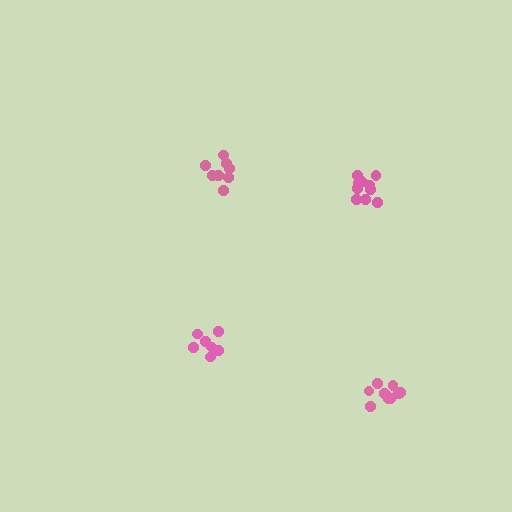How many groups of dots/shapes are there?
There are 4 groups.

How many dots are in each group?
Group 1: 10 dots, Group 2: 8 dots, Group 3: 10 dots, Group 4: 7 dots (35 total).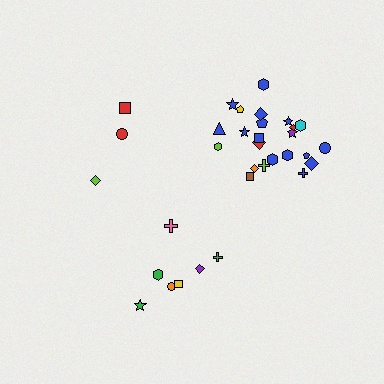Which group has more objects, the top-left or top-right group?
The top-right group.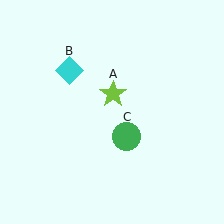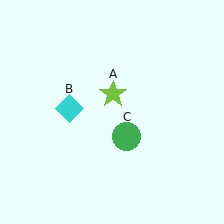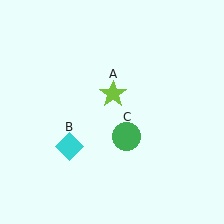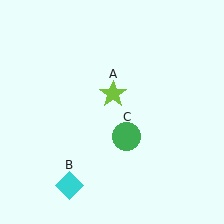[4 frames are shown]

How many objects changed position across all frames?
1 object changed position: cyan diamond (object B).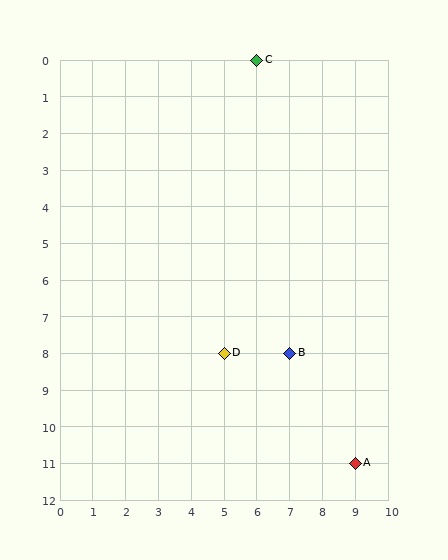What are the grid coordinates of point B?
Point B is at grid coordinates (7, 8).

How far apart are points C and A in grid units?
Points C and A are 3 columns and 11 rows apart (about 11.4 grid units diagonally).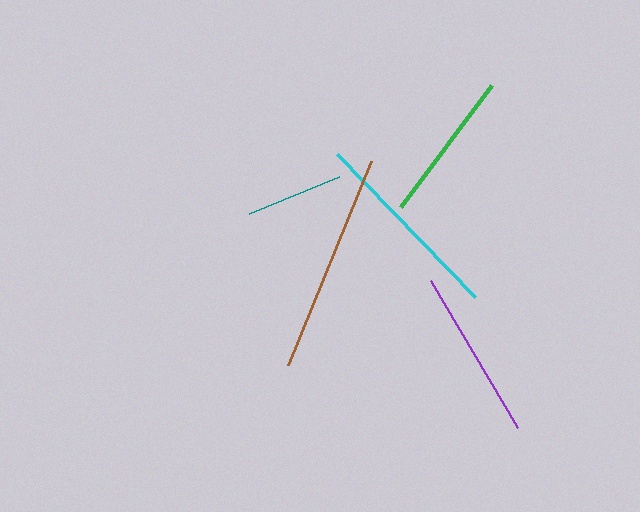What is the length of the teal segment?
The teal segment is approximately 97 pixels long.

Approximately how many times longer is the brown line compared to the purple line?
The brown line is approximately 1.3 times the length of the purple line.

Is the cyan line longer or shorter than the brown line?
The brown line is longer than the cyan line.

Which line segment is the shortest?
The teal line is the shortest at approximately 97 pixels.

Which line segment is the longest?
The brown line is the longest at approximately 220 pixels.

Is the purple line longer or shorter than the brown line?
The brown line is longer than the purple line.